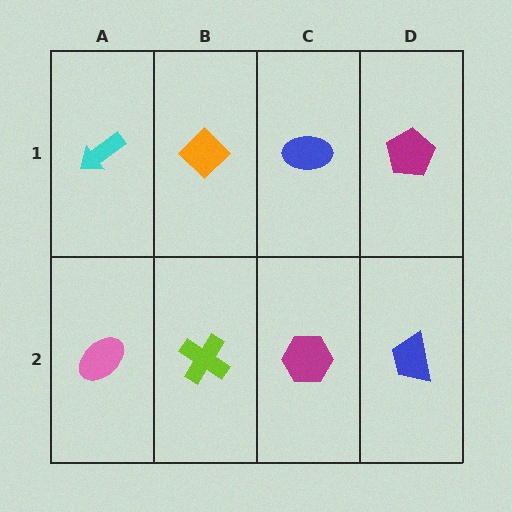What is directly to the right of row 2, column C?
A blue trapezoid.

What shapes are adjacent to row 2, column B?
An orange diamond (row 1, column B), a pink ellipse (row 2, column A), a magenta hexagon (row 2, column C).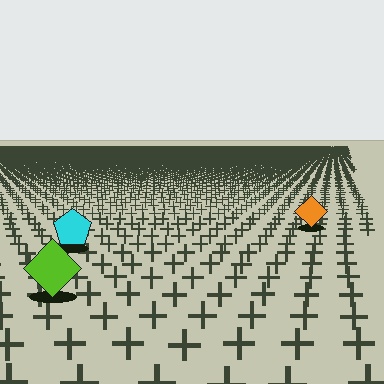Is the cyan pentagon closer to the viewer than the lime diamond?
No. The lime diamond is closer — you can tell from the texture gradient: the ground texture is coarser near it.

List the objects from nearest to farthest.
From nearest to farthest: the lime diamond, the cyan pentagon, the orange diamond.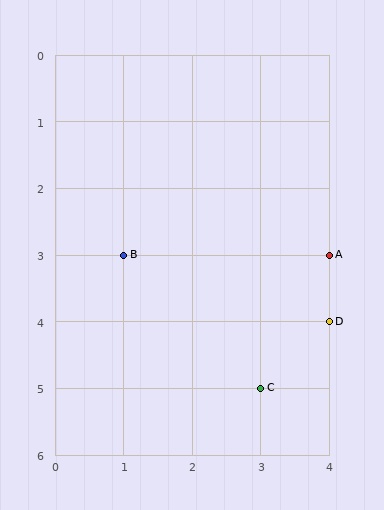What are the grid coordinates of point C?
Point C is at grid coordinates (3, 5).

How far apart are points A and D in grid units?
Points A and D are 1 row apart.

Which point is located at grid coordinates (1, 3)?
Point B is at (1, 3).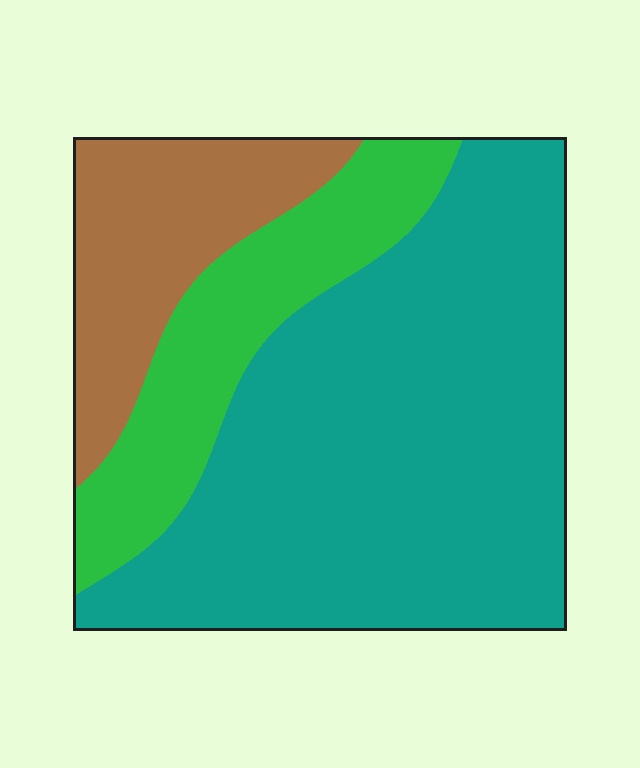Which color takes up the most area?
Teal, at roughly 60%.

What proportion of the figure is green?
Green takes up about one fifth (1/5) of the figure.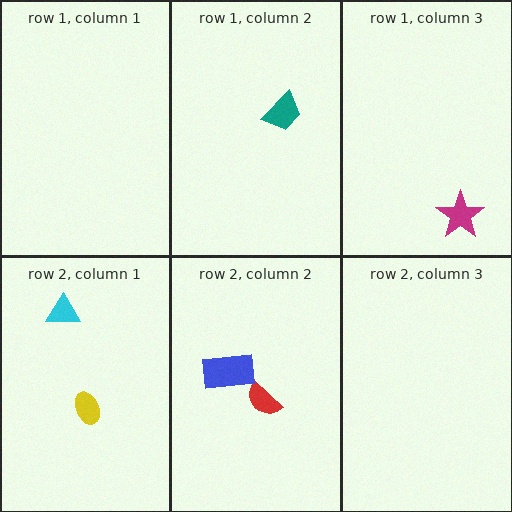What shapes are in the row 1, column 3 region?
The magenta star.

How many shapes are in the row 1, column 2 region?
1.